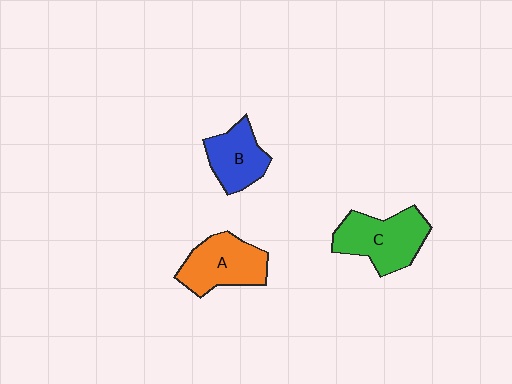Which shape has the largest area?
Shape C (green).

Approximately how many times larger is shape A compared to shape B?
Approximately 1.3 times.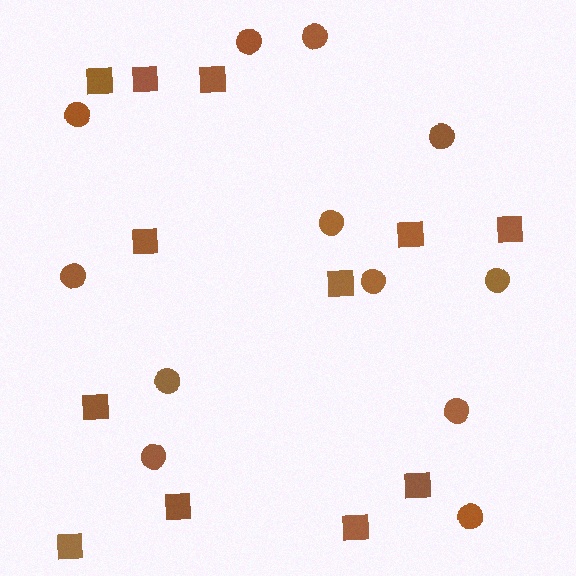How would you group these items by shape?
There are 2 groups: one group of circles (12) and one group of squares (12).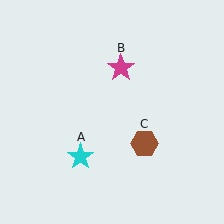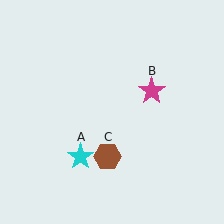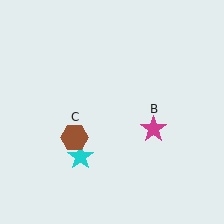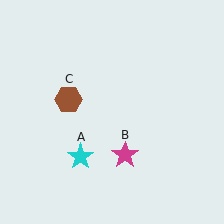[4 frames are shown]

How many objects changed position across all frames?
2 objects changed position: magenta star (object B), brown hexagon (object C).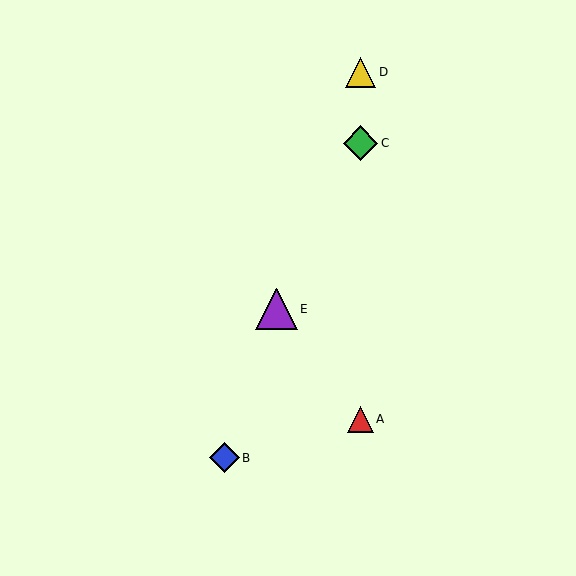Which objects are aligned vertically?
Objects A, C, D are aligned vertically.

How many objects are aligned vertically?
3 objects (A, C, D) are aligned vertically.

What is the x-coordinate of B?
Object B is at x≈224.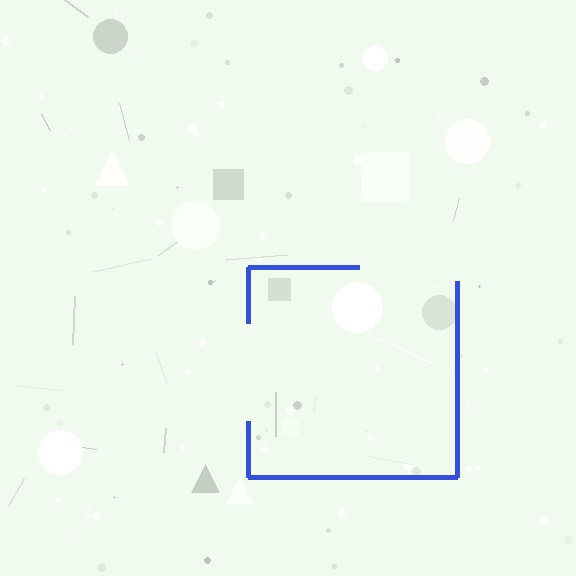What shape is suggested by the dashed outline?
The dashed outline suggests a square.